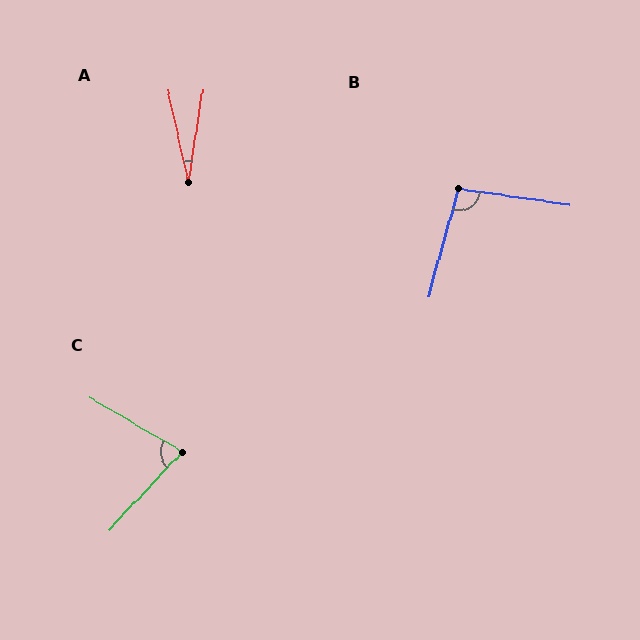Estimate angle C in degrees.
Approximately 77 degrees.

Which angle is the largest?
B, at approximately 98 degrees.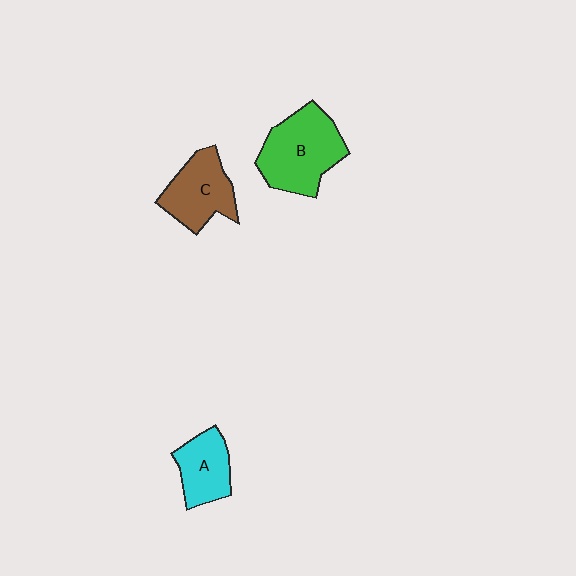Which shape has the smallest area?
Shape A (cyan).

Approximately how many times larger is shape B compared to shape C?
Approximately 1.3 times.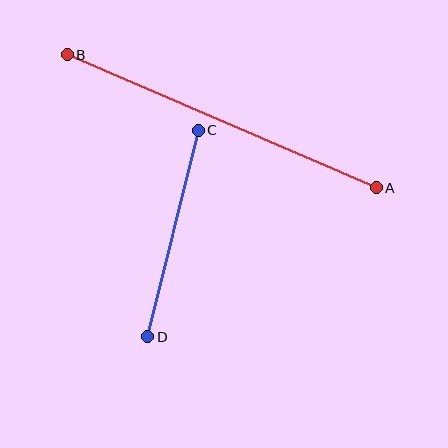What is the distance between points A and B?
The distance is approximately 336 pixels.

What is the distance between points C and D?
The distance is approximately 212 pixels.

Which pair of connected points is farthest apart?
Points A and B are farthest apart.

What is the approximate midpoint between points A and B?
The midpoint is at approximately (222, 121) pixels.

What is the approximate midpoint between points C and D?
The midpoint is at approximately (173, 233) pixels.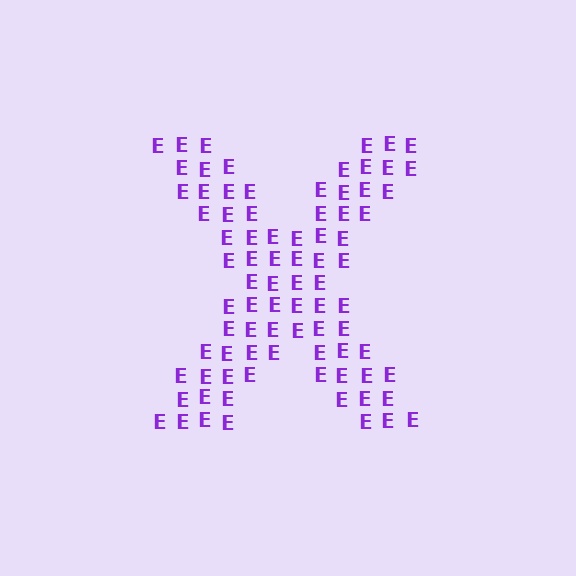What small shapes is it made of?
It is made of small letter E's.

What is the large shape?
The large shape is the letter X.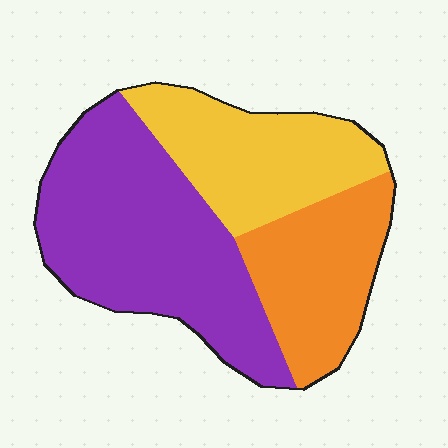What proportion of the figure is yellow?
Yellow takes up about one quarter (1/4) of the figure.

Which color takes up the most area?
Purple, at roughly 45%.